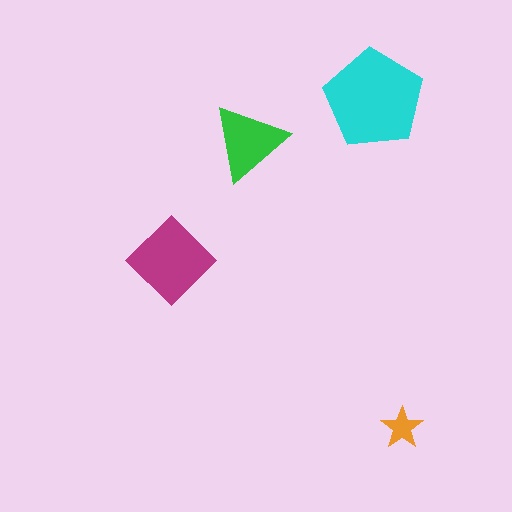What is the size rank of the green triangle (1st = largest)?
3rd.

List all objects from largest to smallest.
The cyan pentagon, the magenta diamond, the green triangle, the orange star.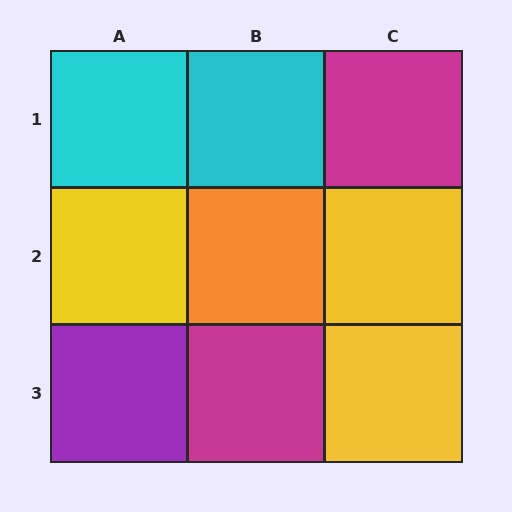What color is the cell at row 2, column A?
Yellow.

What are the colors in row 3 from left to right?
Purple, magenta, yellow.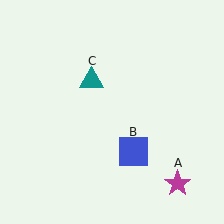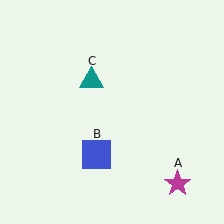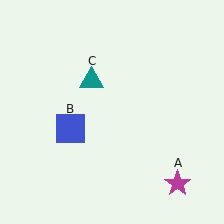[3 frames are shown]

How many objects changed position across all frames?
1 object changed position: blue square (object B).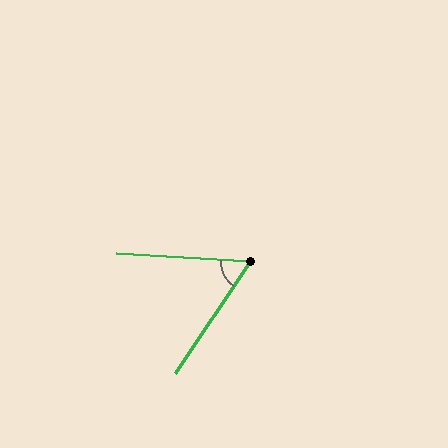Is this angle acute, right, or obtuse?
It is acute.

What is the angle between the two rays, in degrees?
Approximately 60 degrees.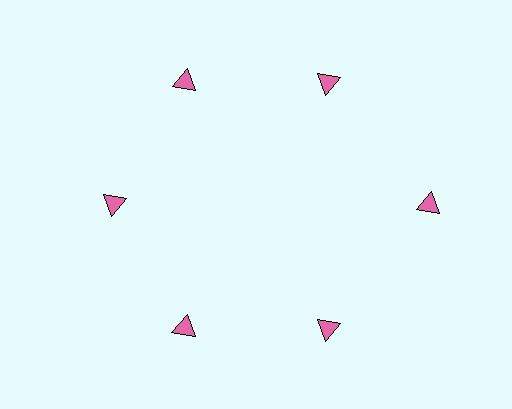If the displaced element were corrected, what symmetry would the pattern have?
It would have 6-fold rotational symmetry — the pattern would map onto itself every 60 degrees.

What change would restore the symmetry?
The symmetry would be restored by moving it inward, back onto the ring so that all 6 triangles sit at equal angles and equal distance from the center.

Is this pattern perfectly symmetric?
No. The 6 pink triangles are arranged in a ring, but one element near the 3 o'clock position is pushed outward from the center, breaking the 6-fold rotational symmetry.